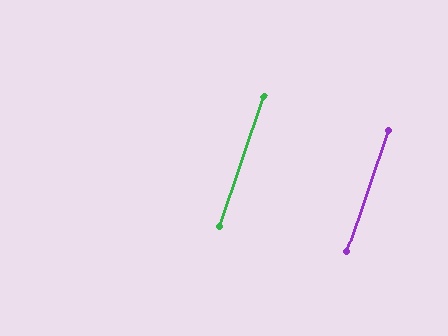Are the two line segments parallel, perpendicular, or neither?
Parallel — their directions differ by only 0.1°.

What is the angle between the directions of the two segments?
Approximately 0 degrees.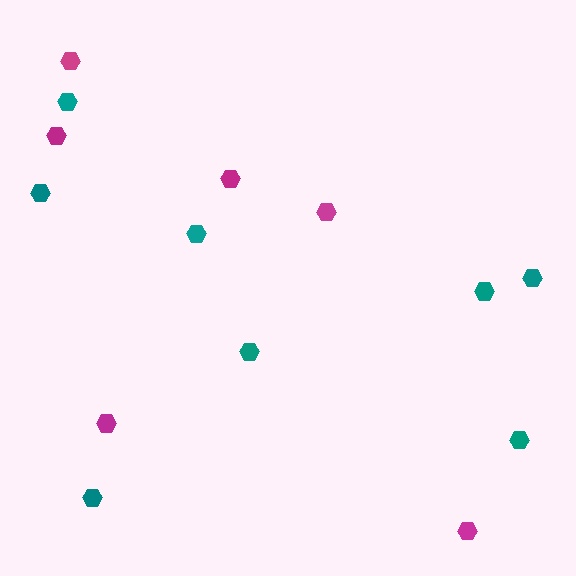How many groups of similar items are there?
There are 2 groups: one group of teal hexagons (8) and one group of magenta hexagons (6).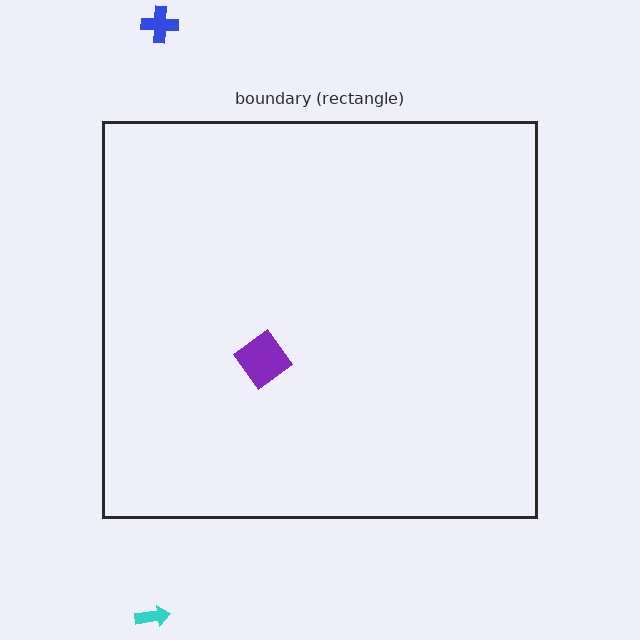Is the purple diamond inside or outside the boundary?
Inside.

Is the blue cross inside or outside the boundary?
Outside.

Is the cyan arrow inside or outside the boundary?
Outside.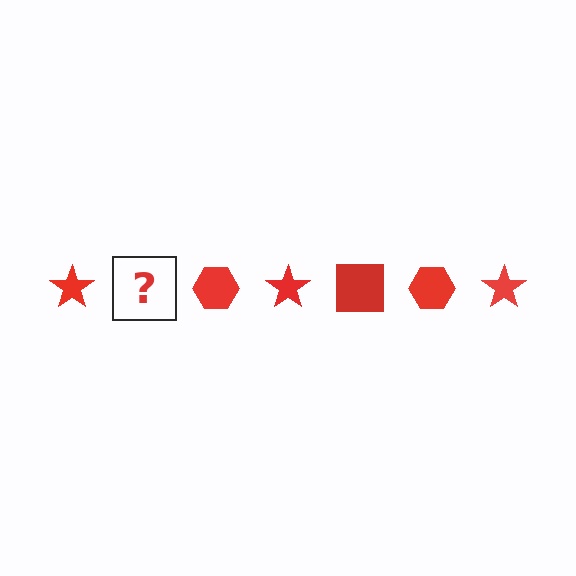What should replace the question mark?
The question mark should be replaced with a red square.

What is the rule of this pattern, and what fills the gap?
The rule is that the pattern cycles through star, square, hexagon shapes in red. The gap should be filled with a red square.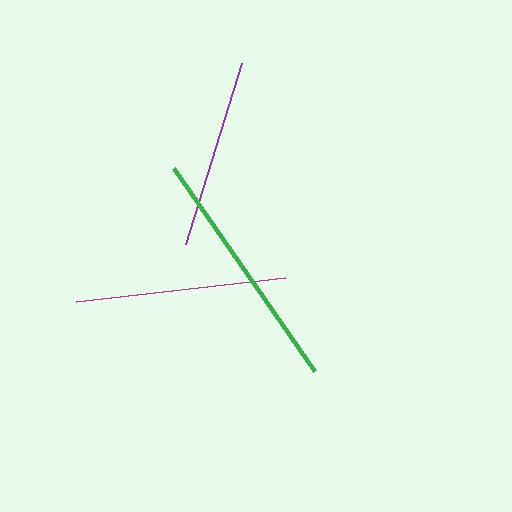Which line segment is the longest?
The green line is the longest at approximately 248 pixels.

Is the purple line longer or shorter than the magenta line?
The magenta line is longer than the purple line.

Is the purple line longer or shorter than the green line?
The green line is longer than the purple line.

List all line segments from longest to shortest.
From longest to shortest: green, magenta, purple.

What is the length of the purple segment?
The purple segment is approximately 190 pixels long.